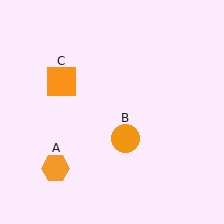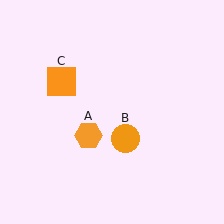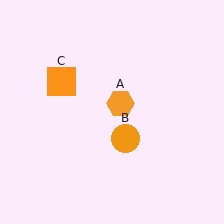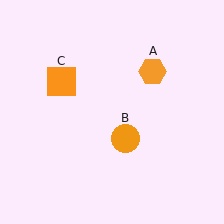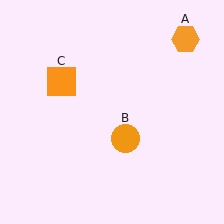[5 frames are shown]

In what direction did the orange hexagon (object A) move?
The orange hexagon (object A) moved up and to the right.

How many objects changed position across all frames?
1 object changed position: orange hexagon (object A).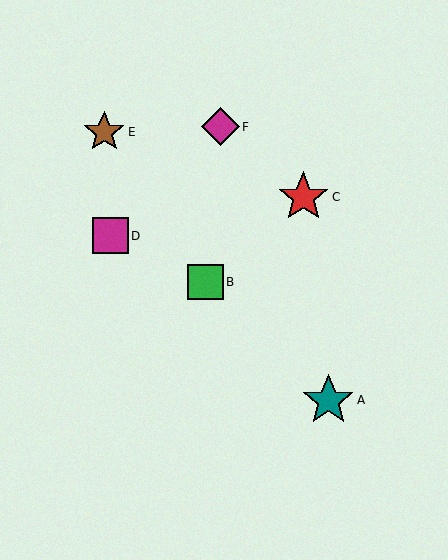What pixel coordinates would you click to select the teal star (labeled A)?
Click at (328, 400) to select the teal star A.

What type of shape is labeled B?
Shape B is a green square.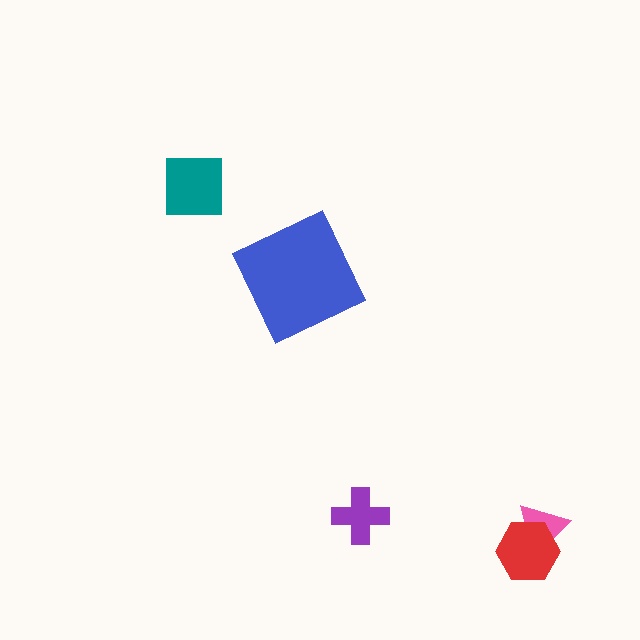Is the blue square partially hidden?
No, no other shape covers it.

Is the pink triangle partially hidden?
Yes, it is partially covered by another shape.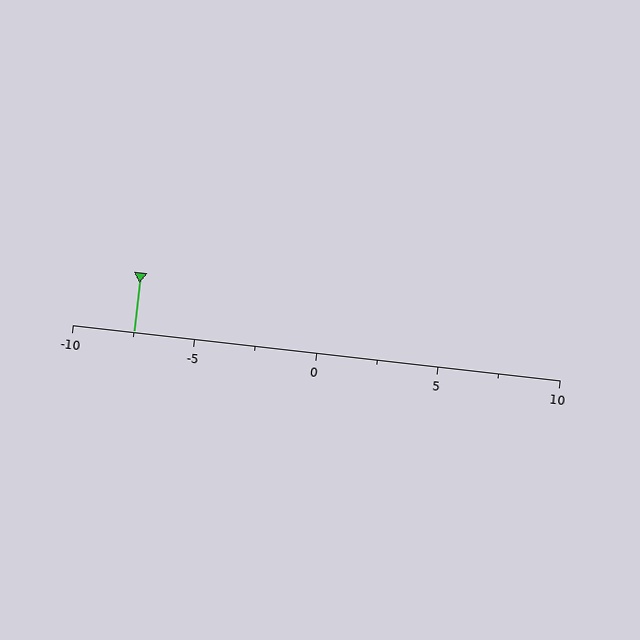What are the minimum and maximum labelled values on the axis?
The axis runs from -10 to 10.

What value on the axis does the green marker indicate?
The marker indicates approximately -7.5.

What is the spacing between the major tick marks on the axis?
The major ticks are spaced 5 apart.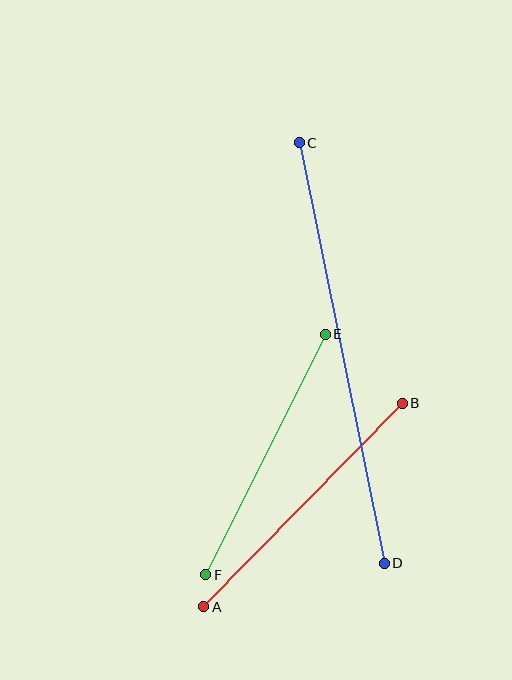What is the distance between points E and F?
The distance is approximately 269 pixels.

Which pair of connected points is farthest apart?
Points C and D are farthest apart.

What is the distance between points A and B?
The distance is approximately 284 pixels.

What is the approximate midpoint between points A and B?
The midpoint is at approximately (303, 505) pixels.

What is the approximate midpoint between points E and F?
The midpoint is at approximately (265, 454) pixels.